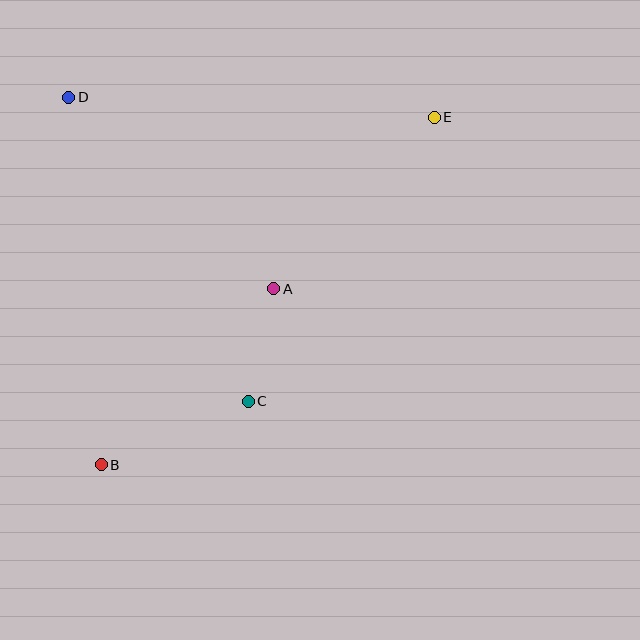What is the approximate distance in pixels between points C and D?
The distance between C and D is approximately 353 pixels.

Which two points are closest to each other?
Points A and C are closest to each other.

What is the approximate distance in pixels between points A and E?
The distance between A and E is approximately 235 pixels.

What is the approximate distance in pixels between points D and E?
The distance between D and E is approximately 366 pixels.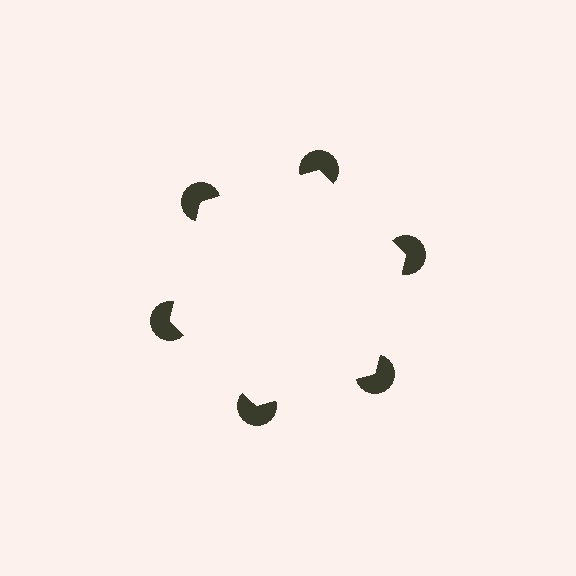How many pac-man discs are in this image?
There are 6 — one at each vertex of the illusory hexagon.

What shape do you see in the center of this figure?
An illusory hexagon — its edges are inferred from the aligned wedge cuts in the pac-man discs, not physically drawn.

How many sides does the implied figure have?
6 sides.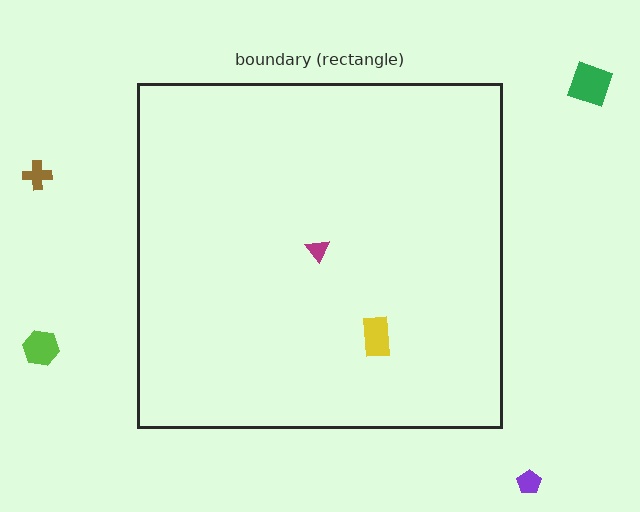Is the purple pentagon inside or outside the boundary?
Outside.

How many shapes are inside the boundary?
2 inside, 4 outside.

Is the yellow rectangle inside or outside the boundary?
Inside.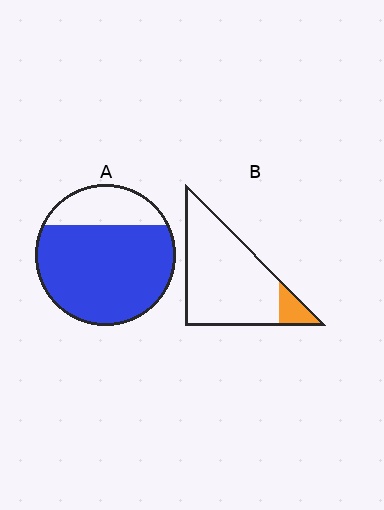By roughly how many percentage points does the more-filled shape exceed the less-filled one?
By roughly 65 percentage points (A over B).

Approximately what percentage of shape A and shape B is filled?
A is approximately 75% and B is approximately 10%.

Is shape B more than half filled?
No.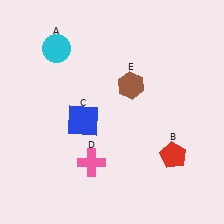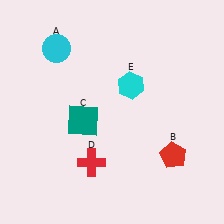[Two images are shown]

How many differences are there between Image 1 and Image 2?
There are 3 differences between the two images.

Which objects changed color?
C changed from blue to teal. D changed from pink to red. E changed from brown to cyan.